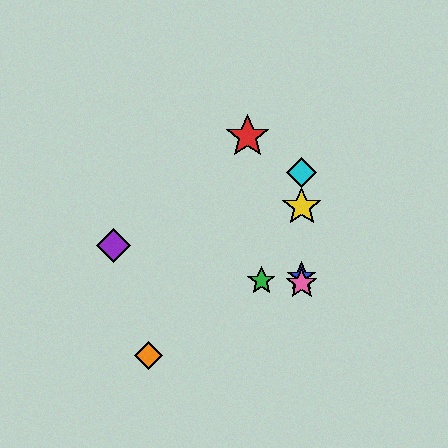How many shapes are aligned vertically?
4 shapes (the blue star, the yellow star, the cyan diamond, the pink star) are aligned vertically.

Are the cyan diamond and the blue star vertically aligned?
Yes, both are at x≈302.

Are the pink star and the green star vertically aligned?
No, the pink star is at x≈302 and the green star is at x≈261.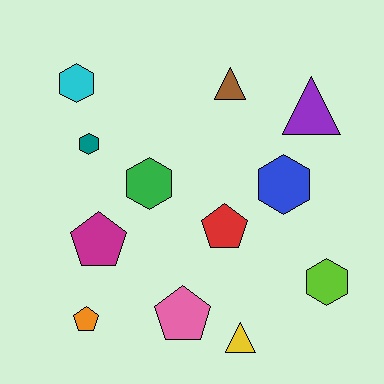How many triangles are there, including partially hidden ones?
There are 3 triangles.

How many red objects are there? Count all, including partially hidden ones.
There is 1 red object.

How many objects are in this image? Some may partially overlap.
There are 12 objects.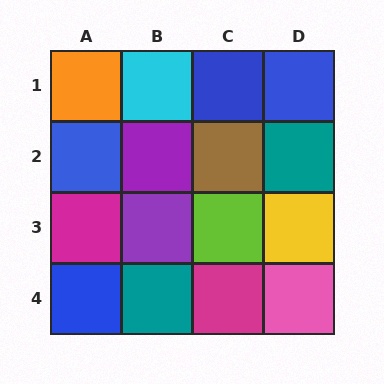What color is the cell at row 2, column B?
Purple.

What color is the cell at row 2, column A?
Blue.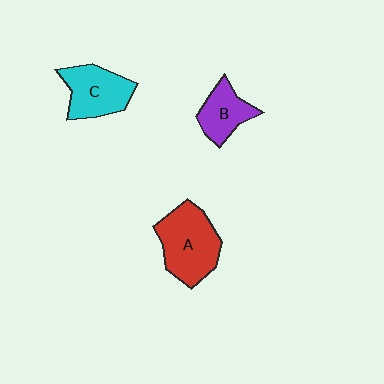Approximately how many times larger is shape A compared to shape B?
Approximately 1.7 times.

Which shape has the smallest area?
Shape B (purple).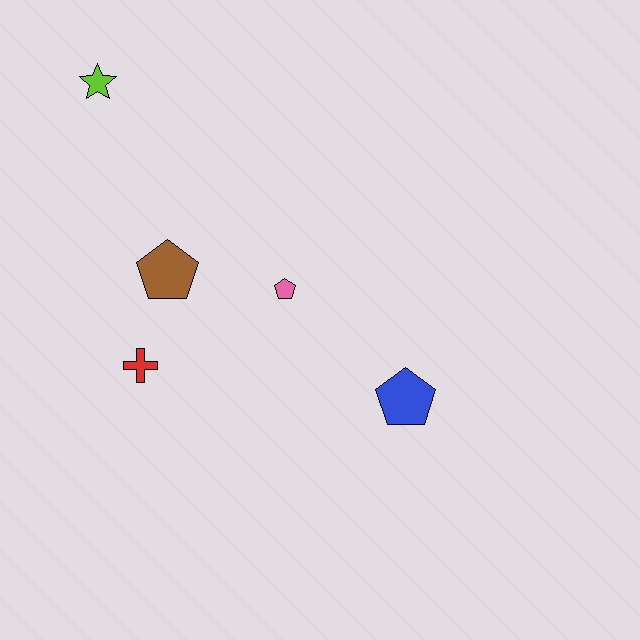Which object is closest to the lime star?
The brown pentagon is closest to the lime star.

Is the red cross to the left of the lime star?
No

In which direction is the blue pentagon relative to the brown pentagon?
The blue pentagon is to the right of the brown pentagon.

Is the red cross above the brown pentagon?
No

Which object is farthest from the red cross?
The lime star is farthest from the red cross.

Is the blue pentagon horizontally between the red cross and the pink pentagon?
No